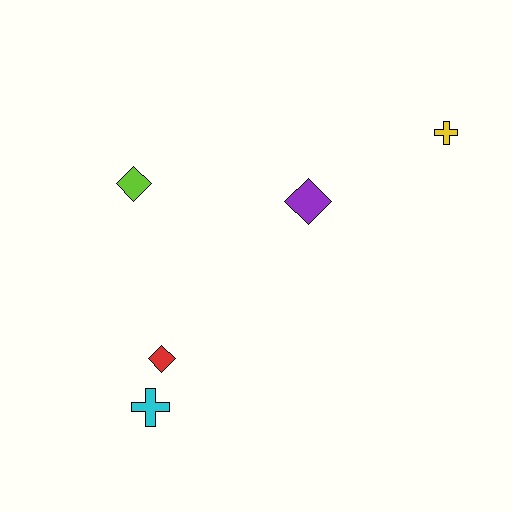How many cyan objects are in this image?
There is 1 cyan object.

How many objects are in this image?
There are 5 objects.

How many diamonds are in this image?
There are 3 diamonds.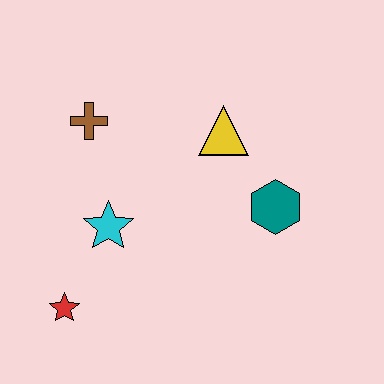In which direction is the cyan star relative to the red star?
The cyan star is above the red star.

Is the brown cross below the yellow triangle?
No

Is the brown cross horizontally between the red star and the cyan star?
Yes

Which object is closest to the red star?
The cyan star is closest to the red star.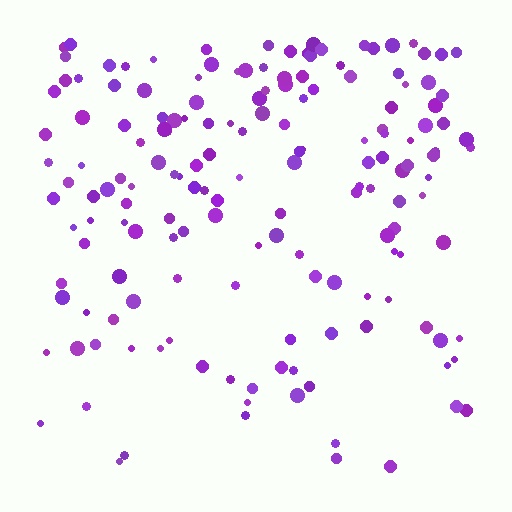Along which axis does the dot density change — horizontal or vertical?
Vertical.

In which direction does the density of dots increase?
From bottom to top, with the top side densest.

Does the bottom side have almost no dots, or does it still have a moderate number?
Still a moderate number, just noticeably fewer than the top.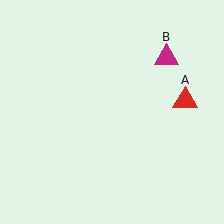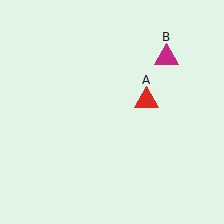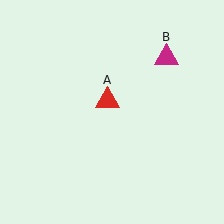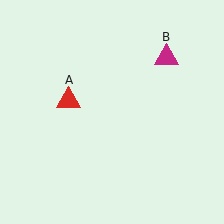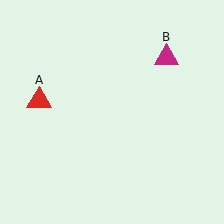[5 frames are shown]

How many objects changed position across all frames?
1 object changed position: red triangle (object A).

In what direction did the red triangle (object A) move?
The red triangle (object A) moved left.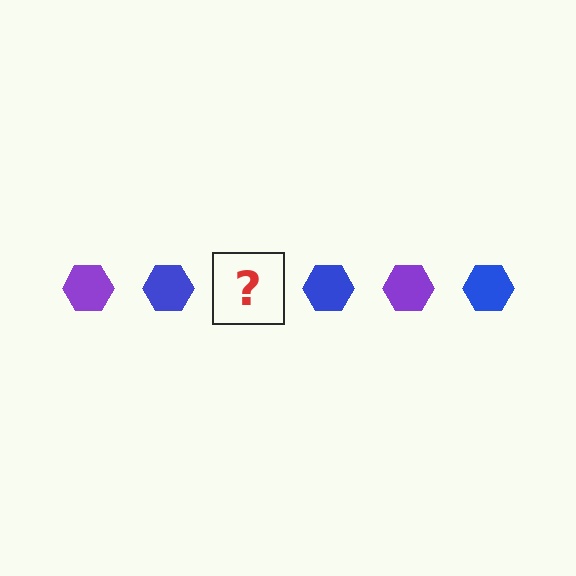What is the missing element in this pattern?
The missing element is a purple hexagon.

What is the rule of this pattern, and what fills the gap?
The rule is that the pattern cycles through purple, blue hexagons. The gap should be filled with a purple hexagon.